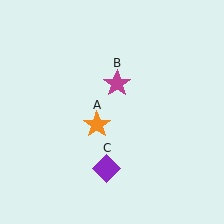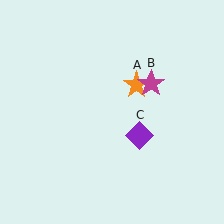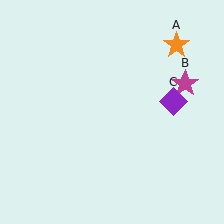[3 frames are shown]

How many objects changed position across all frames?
3 objects changed position: orange star (object A), magenta star (object B), purple diamond (object C).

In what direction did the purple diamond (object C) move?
The purple diamond (object C) moved up and to the right.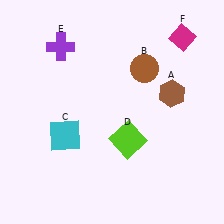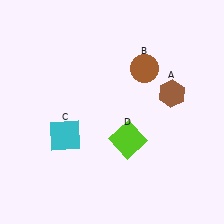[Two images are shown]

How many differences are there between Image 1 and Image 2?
There are 2 differences between the two images.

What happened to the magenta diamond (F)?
The magenta diamond (F) was removed in Image 2. It was in the top-right area of Image 1.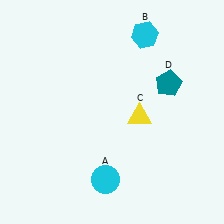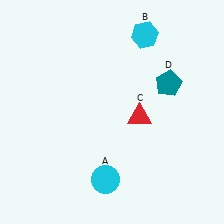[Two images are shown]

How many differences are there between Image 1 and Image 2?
There is 1 difference between the two images.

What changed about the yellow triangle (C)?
In Image 1, C is yellow. In Image 2, it changed to red.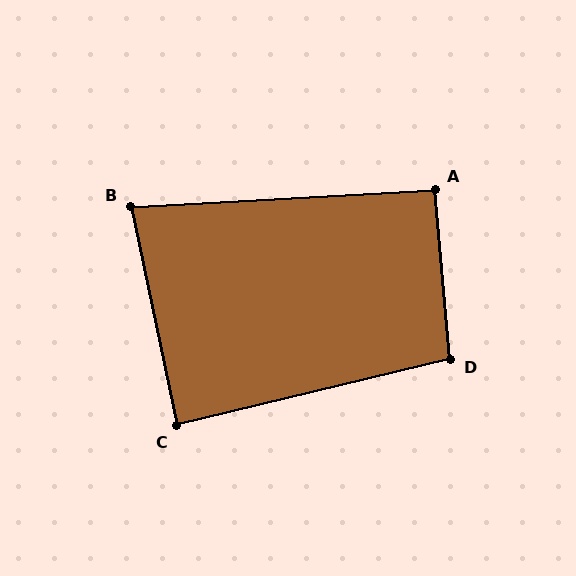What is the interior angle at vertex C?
Approximately 88 degrees (approximately right).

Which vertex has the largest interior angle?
D, at approximately 99 degrees.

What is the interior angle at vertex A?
Approximately 92 degrees (approximately right).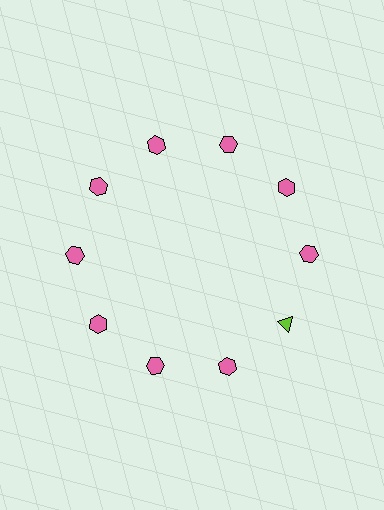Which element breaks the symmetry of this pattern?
The lime triangle at roughly the 4 o'clock position breaks the symmetry. All other shapes are pink hexagons.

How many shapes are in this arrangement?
There are 10 shapes arranged in a ring pattern.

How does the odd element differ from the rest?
It differs in both color (lime instead of pink) and shape (triangle instead of hexagon).